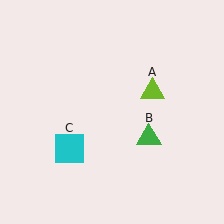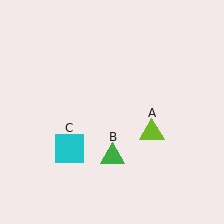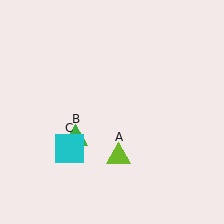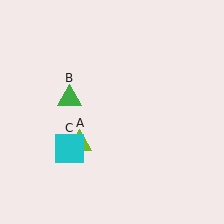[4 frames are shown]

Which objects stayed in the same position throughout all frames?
Cyan square (object C) remained stationary.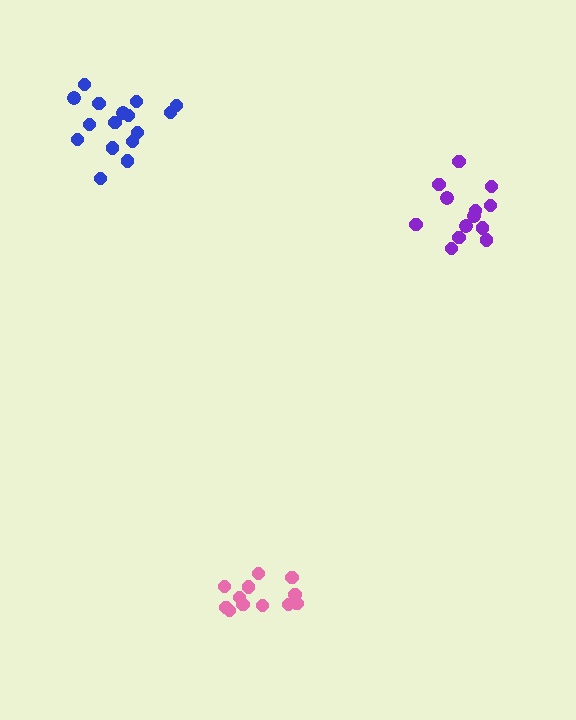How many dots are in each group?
Group 1: 16 dots, Group 2: 12 dots, Group 3: 13 dots (41 total).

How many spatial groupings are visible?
There are 3 spatial groupings.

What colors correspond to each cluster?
The clusters are colored: blue, pink, purple.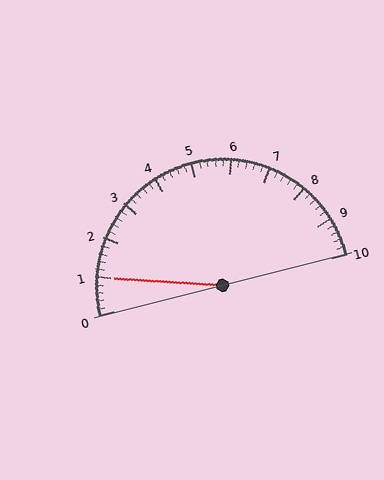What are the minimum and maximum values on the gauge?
The gauge ranges from 0 to 10.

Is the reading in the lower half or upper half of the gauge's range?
The reading is in the lower half of the range (0 to 10).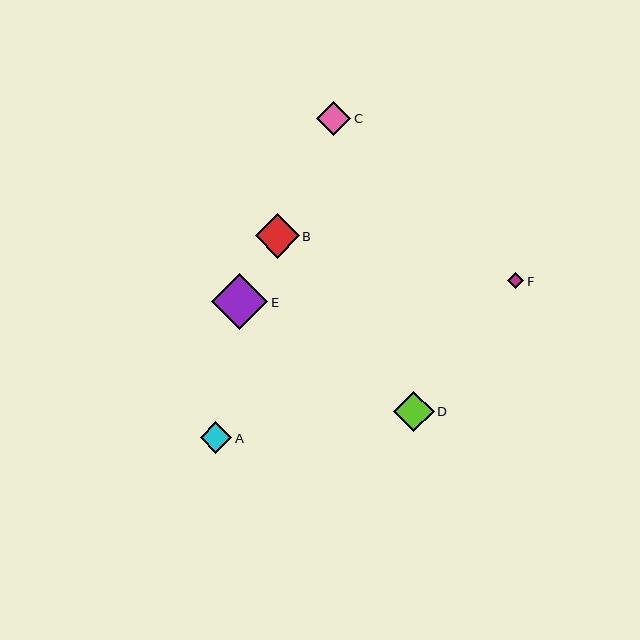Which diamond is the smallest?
Diamond F is the smallest with a size of approximately 16 pixels.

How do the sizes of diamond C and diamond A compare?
Diamond C and diamond A are approximately the same size.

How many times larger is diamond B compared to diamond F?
Diamond B is approximately 2.8 times the size of diamond F.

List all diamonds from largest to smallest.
From largest to smallest: E, B, D, C, A, F.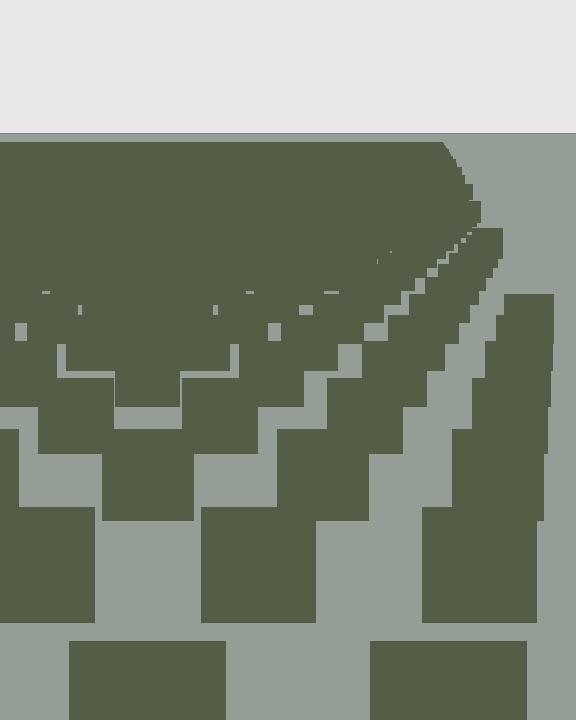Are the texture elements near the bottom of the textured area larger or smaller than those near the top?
Larger. Near the bottom, elements are closer to the viewer and appear at a bigger on-screen size.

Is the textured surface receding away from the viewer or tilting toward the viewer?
The surface is receding away from the viewer. Texture elements get smaller and denser toward the top.